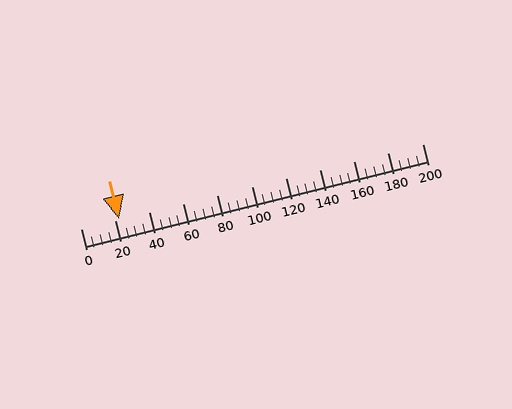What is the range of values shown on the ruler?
The ruler shows values from 0 to 200.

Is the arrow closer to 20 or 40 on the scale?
The arrow is closer to 20.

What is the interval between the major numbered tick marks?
The major tick marks are spaced 20 units apart.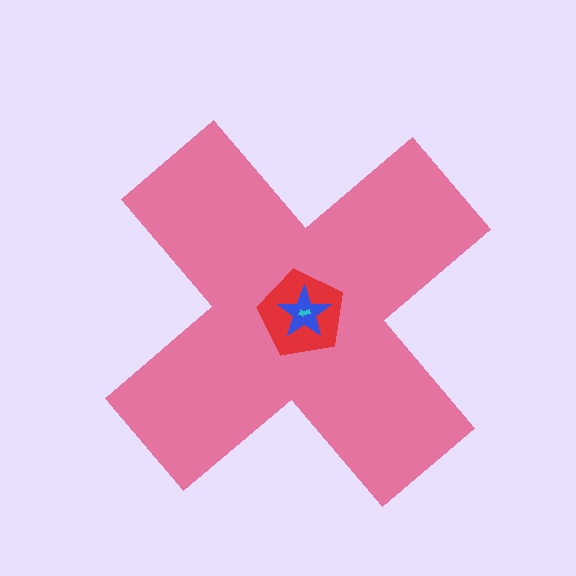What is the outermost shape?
The pink cross.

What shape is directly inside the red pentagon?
The blue star.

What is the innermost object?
The cyan arrow.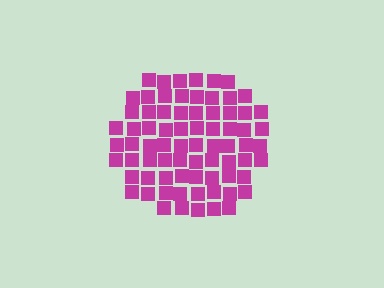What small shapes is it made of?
It is made of small squares.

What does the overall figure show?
The overall figure shows a circle.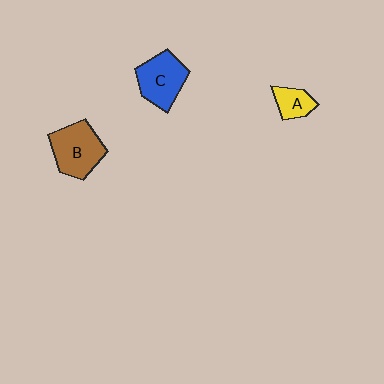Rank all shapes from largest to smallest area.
From largest to smallest: B (brown), C (blue), A (yellow).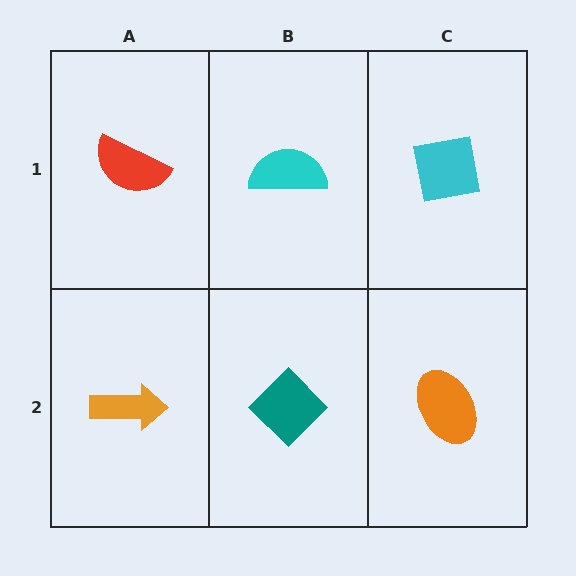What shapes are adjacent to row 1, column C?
An orange ellipse (row 2, column C), a cyan semicircle (row 1, column B).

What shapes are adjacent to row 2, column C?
A cyan square (row 1, column C), a teal diamond (row 2, column B).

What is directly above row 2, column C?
A cyan square.